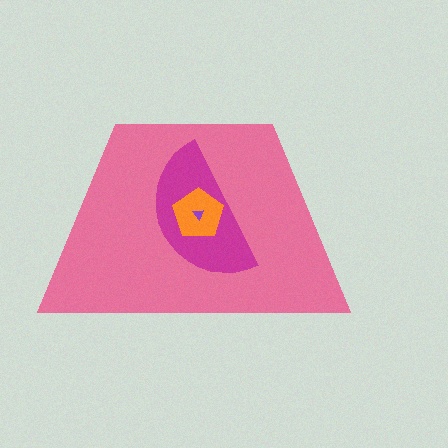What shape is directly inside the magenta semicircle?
The orange pentagon.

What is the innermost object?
The purple triangle.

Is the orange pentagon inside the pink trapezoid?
Yes.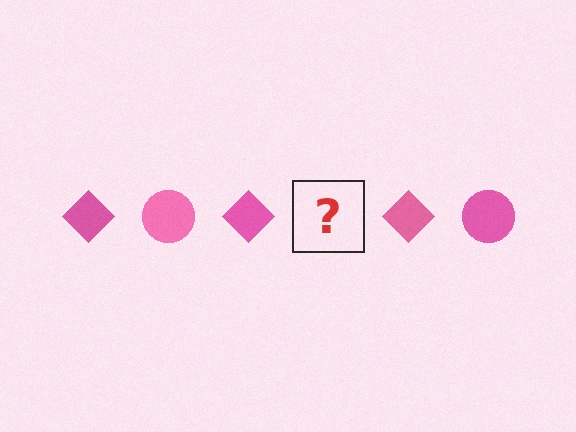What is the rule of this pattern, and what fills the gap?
The rule is that the pattern cycles through diamond, circle shapes in pink. The gap should be filled with a pink circle.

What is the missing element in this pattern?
The missing element is a pink circle.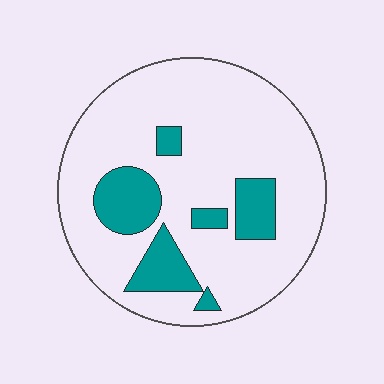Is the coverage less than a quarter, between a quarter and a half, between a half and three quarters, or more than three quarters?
Less than a quarter.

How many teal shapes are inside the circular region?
6.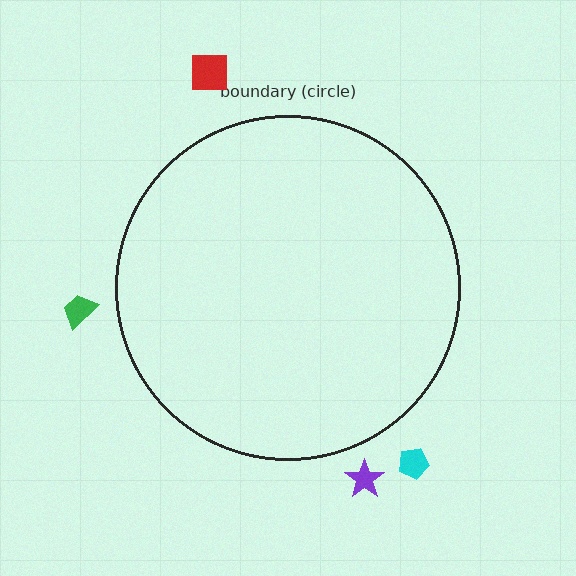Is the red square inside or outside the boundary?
Outside.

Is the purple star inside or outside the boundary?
Outside.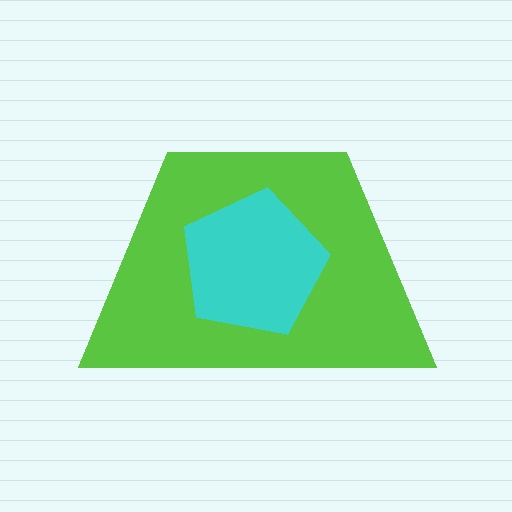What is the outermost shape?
The lime trapezoid.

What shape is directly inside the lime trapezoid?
The cyan pentagon.